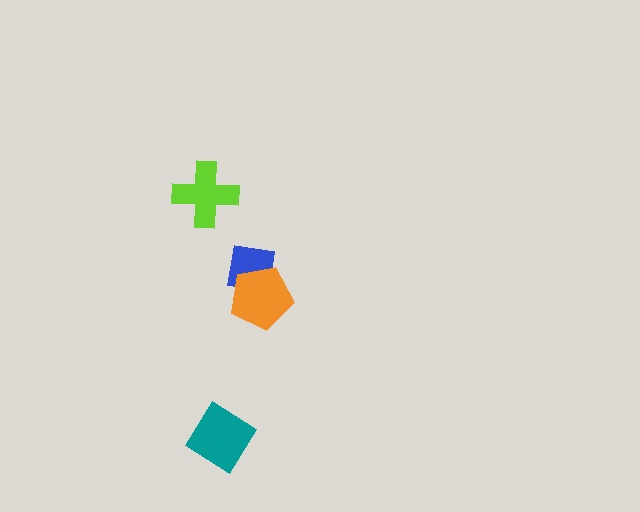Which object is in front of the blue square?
The orange pentagon is in front of the blue square.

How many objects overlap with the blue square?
1 object overlaps with the blue square.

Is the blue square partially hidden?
Yes, it is partially covered by another shape.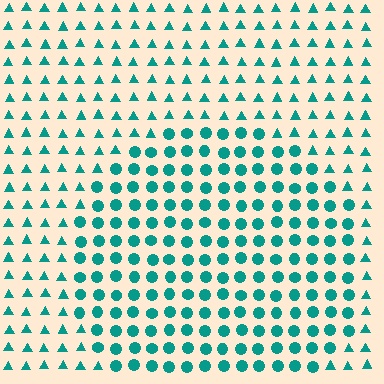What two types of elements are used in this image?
The image uses circles inside the circle region and triangles outside it.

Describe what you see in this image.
The image is filled with small teal elements arranged in a uniform grid. A circle-shaped region contains circles, while the surrounding area contains triangles. The boundary is defined purely by the change in element shape.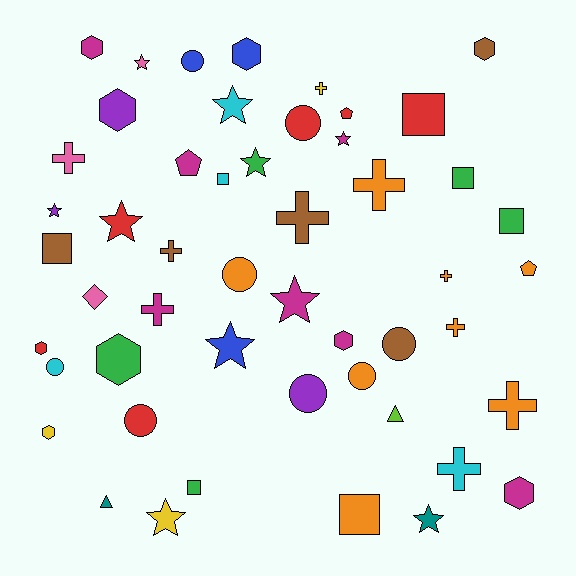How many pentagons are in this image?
There are 3 pentagons.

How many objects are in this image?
There are 50 objects.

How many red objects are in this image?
There are 6 red objects.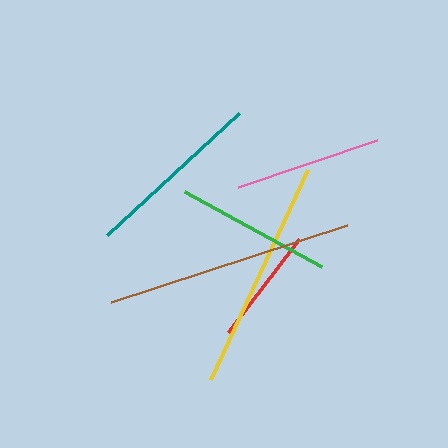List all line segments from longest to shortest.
From longest to shortest: brown, yellow, teal, green, pink, red.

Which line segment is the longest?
The brown line is the longest at approximately 248 pixels.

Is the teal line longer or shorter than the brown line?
The brown line is longer than the teal line.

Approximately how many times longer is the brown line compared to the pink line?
The brown line is approximately 1.7 times the length of the pink line.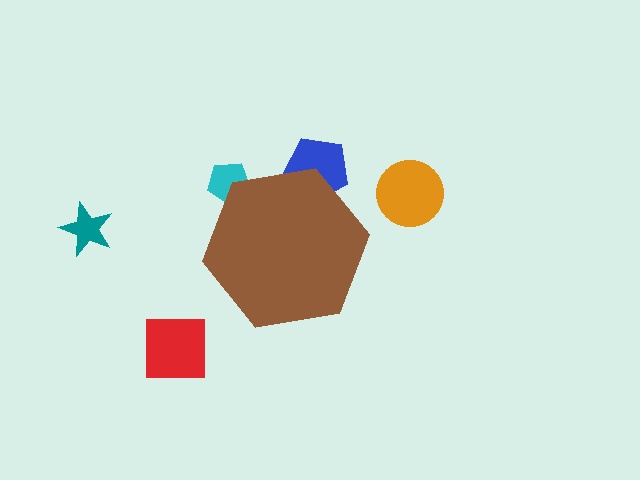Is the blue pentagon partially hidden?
Yes, the blue pentagon is partially hidden behind the brown hexagon.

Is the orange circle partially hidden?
No, the orange circle is fully visible.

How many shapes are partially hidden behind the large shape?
2 shapes are partially hidden.